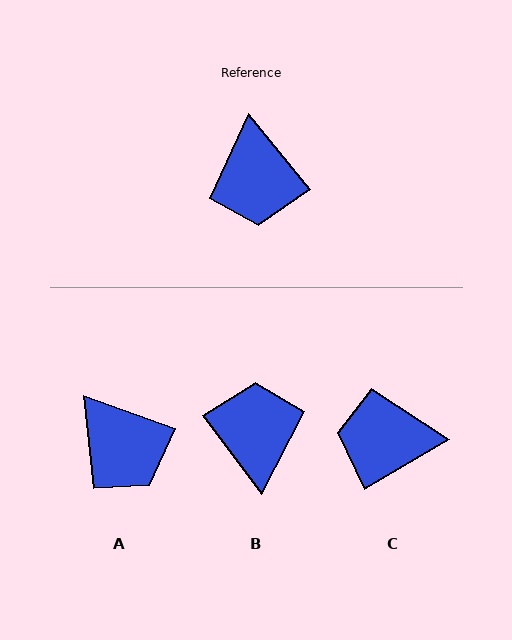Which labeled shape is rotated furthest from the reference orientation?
B, about 178 degrees away.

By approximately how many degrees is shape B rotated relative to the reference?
Approximately 178 degrees counter-clockwise.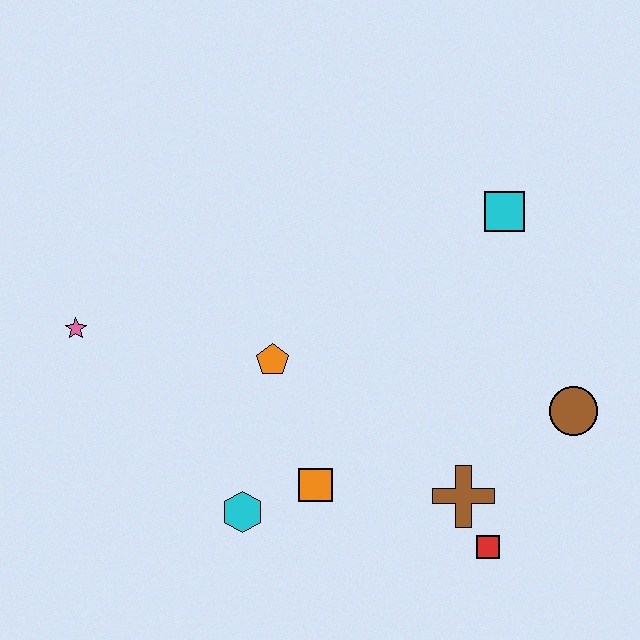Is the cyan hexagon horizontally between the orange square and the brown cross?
No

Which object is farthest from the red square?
The pink star is farthest from the red square.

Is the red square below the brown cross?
Yes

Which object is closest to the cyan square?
The brown circle is closest to the cyan square.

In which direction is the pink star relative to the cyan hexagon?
The pink star is above the cyan hexagon.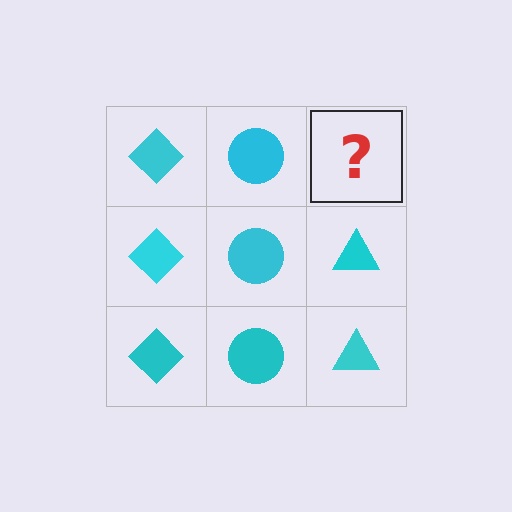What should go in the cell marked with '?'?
The missing cell should contain a cyan triangle.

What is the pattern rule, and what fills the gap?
The rule is that each column has a consistent shape. The gap should be filled with a cyan triangle.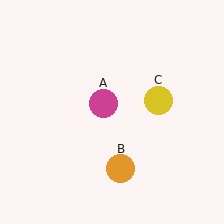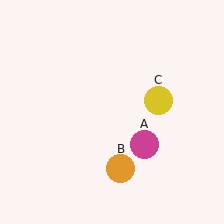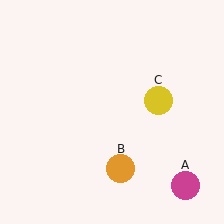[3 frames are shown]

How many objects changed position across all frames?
1 object changed position: magenta circle (object A).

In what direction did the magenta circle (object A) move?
The magenta circle (object A) moved down and to the right.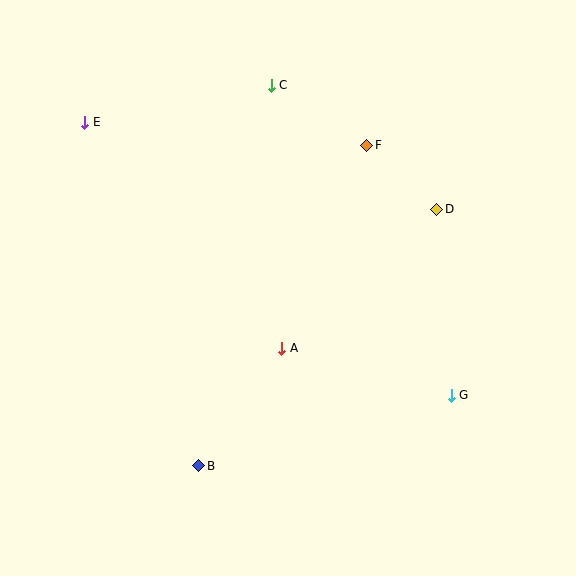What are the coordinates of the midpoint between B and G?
The midpoint between B and G is at (325, 430).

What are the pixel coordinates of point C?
Point C is at (271, 85).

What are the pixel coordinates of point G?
Point G is at (451, 395).